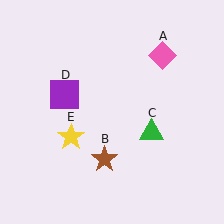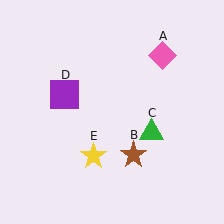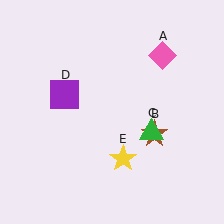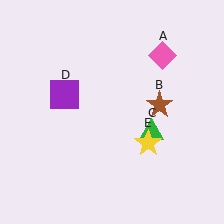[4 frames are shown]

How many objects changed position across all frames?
2 objects changed position: brown star (object B), yellow star (object E).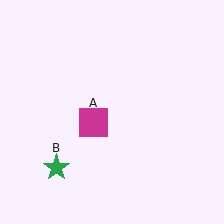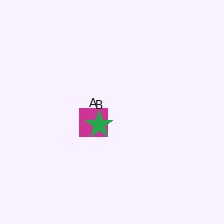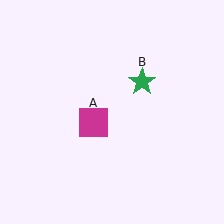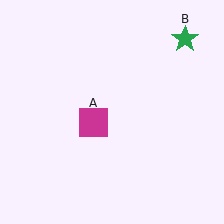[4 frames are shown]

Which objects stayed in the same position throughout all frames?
Magenta square (object A) remained stationary.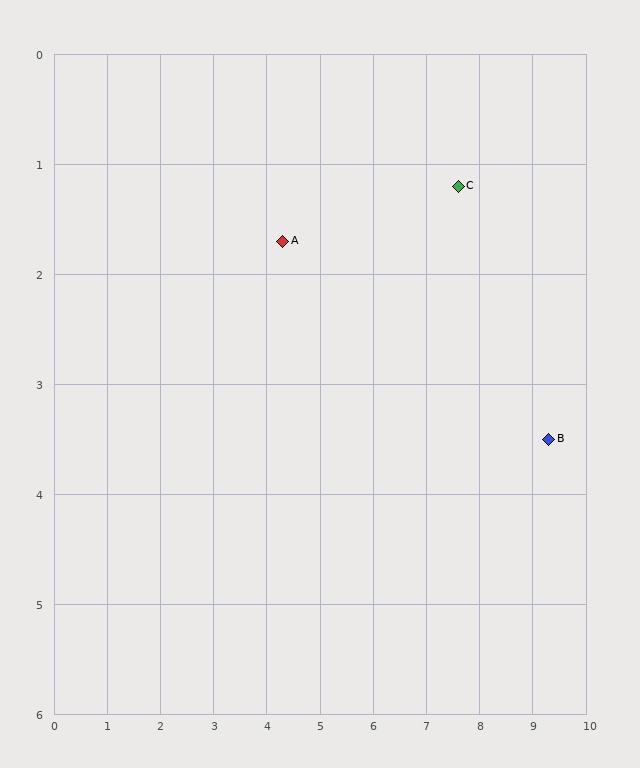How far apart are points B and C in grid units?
Points B and C are about 2.9 grid units apart.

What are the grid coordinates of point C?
Point C is at approximately (7.6, 1.2).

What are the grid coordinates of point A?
Point A is at approximately (4.3, 1.7).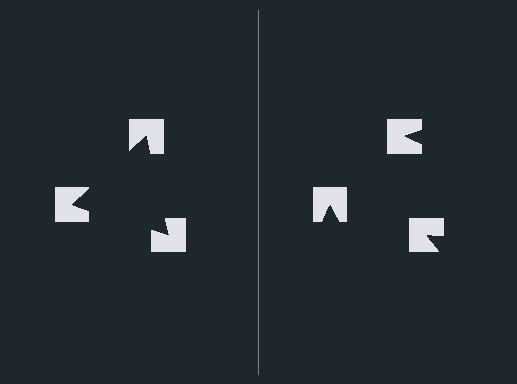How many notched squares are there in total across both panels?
6 — 3 on each side.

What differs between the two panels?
The notched squares are positioned identically on both sides; only the wedge orientations differ. On the left they align to a triangle; on the right they are misaligned.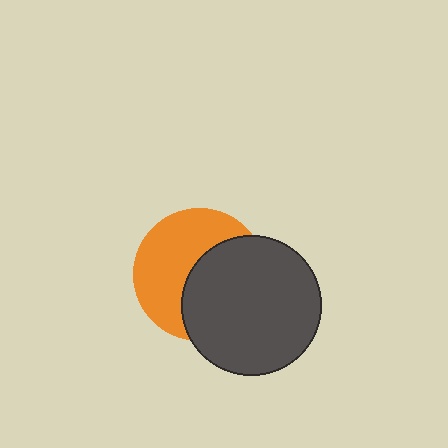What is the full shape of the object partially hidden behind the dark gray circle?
The partially hidden object is an orange circle.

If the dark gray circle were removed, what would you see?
You would see the complete orange circle.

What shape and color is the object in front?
The object in front is a dark gray circle.